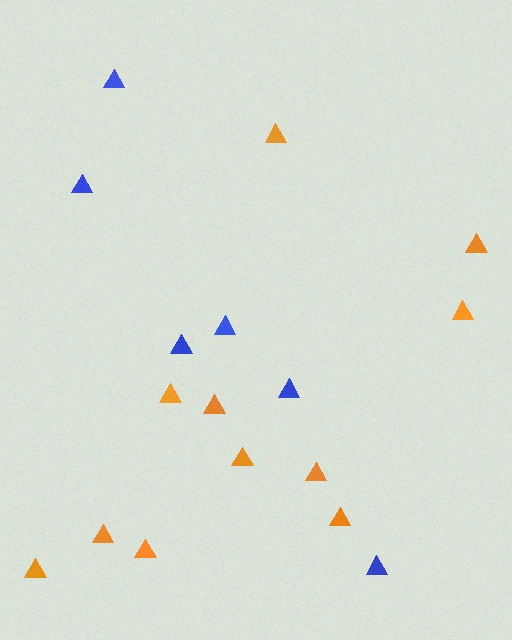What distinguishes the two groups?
There are 2 groups: one group of orange triangles (11) and one group of blue triangles (6).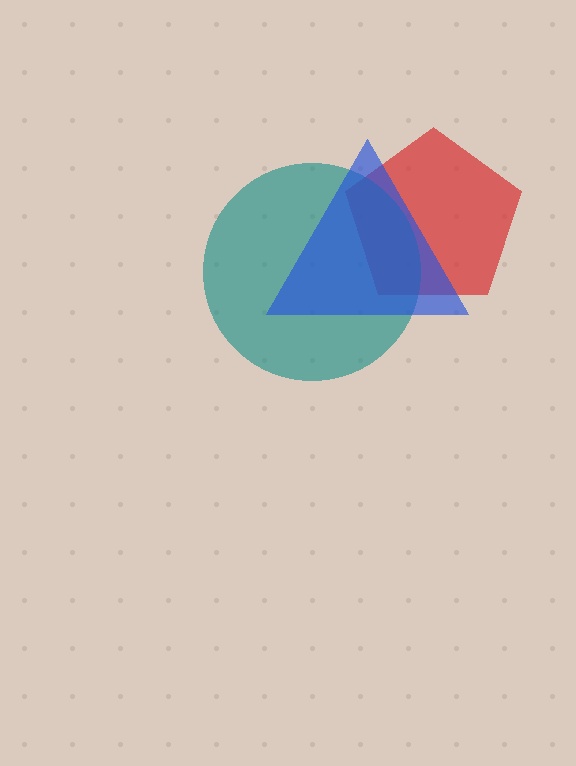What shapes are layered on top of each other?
The layered shapes are: a red pentagon, a teal circle, a blue triangle.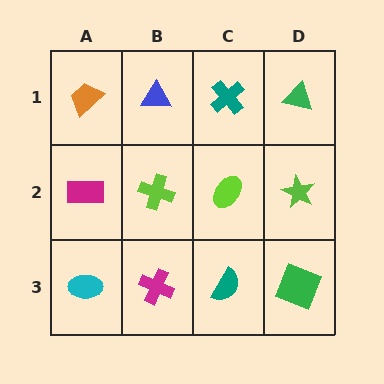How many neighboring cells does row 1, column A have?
2.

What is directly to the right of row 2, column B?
A lime ellipse.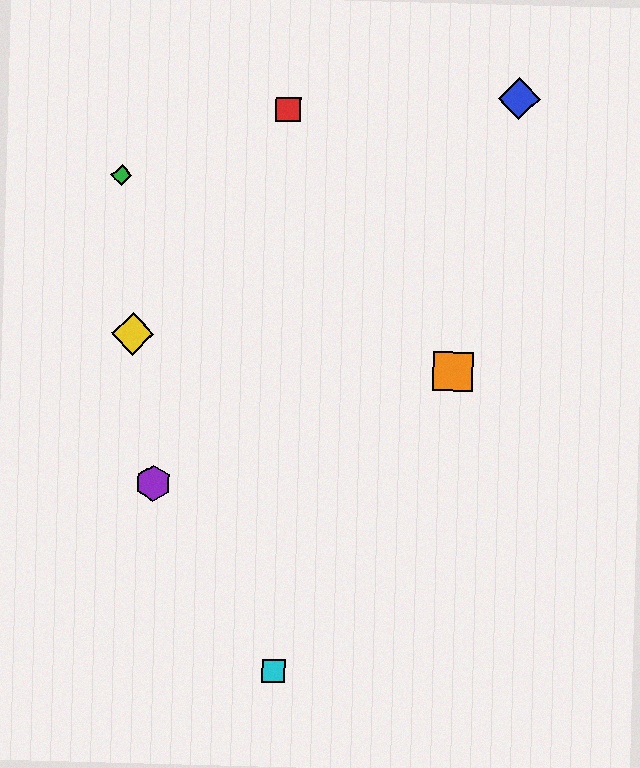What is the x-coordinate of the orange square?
The orange square is at x≈453.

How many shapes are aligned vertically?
2 shapes (the red square, the cyan square) are aligned vertically.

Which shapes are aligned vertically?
The red square, the cyan square are aligned vertically.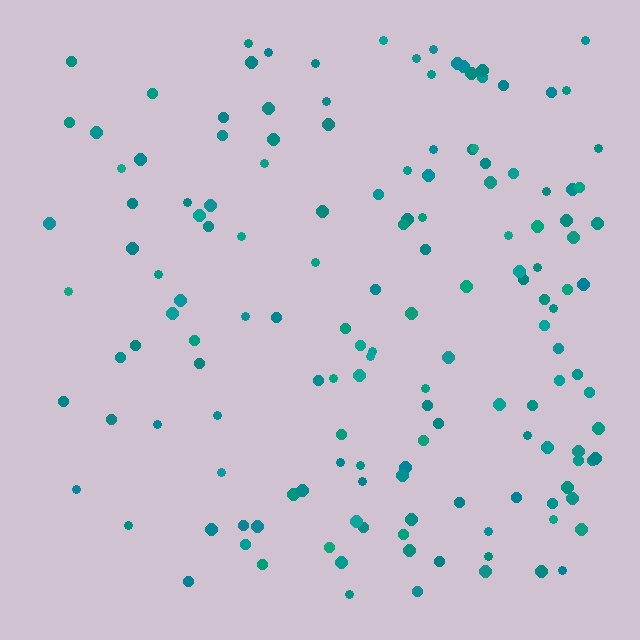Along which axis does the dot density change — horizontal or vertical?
Horizontal.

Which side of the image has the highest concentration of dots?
The right.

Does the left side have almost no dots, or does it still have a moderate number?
Still a moderate number, just noticeably fewer than the right.